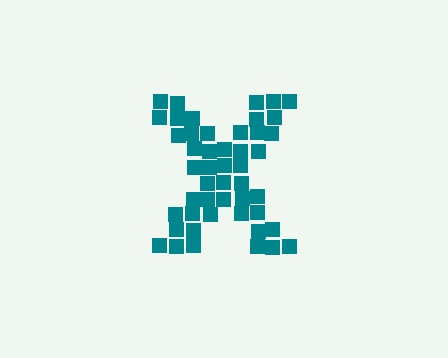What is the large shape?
The large shape is the letter X.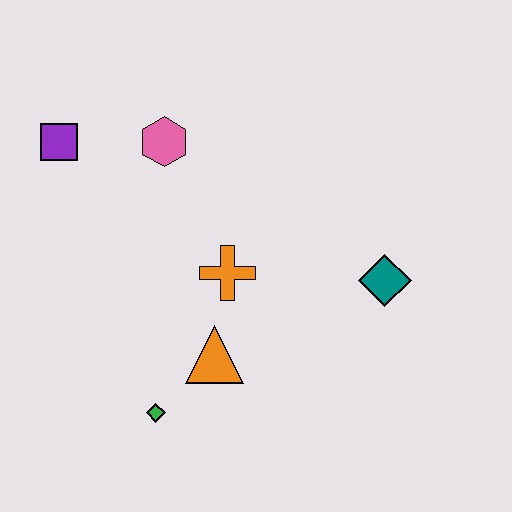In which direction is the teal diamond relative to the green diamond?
The teal diamond is to the right of the green diamond.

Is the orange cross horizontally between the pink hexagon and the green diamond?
No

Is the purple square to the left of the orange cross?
Yes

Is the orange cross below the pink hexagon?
Yes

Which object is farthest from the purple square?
The teal diamond is farthest from the purple square.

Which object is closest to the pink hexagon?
The purple square is closest to the pink hexagon.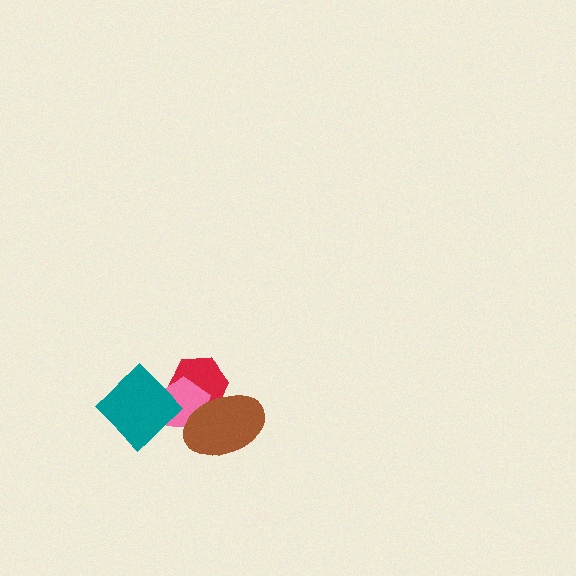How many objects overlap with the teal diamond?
2 objects overlap with the teal diamond.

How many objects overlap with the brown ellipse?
2 objects overlap with the brown ellipse.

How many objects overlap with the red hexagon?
3 objects overlap with the red hexagon.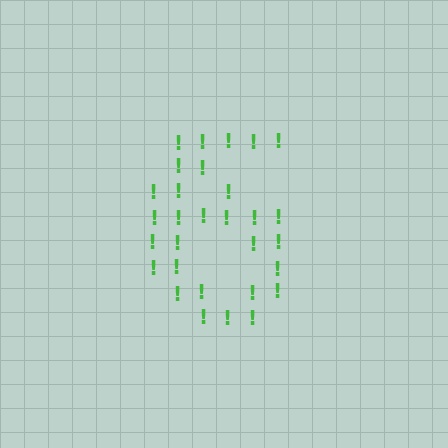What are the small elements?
The small elements are exclamation marks.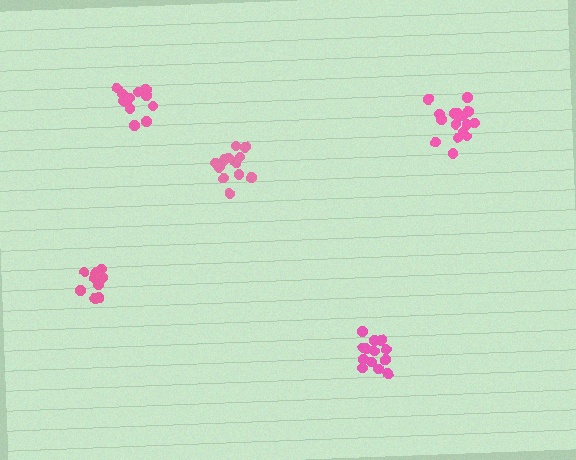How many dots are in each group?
Group 1: 16 dots, Group 2: 13 dots, Group 3: 13 dots, Group 4: 12 dots, Group 5: 10 dots (64 total).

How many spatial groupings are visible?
There are 5 spatial groupings.